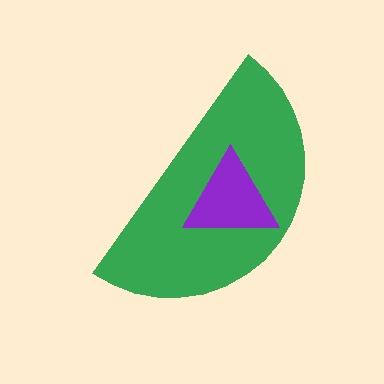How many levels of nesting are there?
2.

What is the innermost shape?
The purple triangle.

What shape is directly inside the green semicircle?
The purple triangle.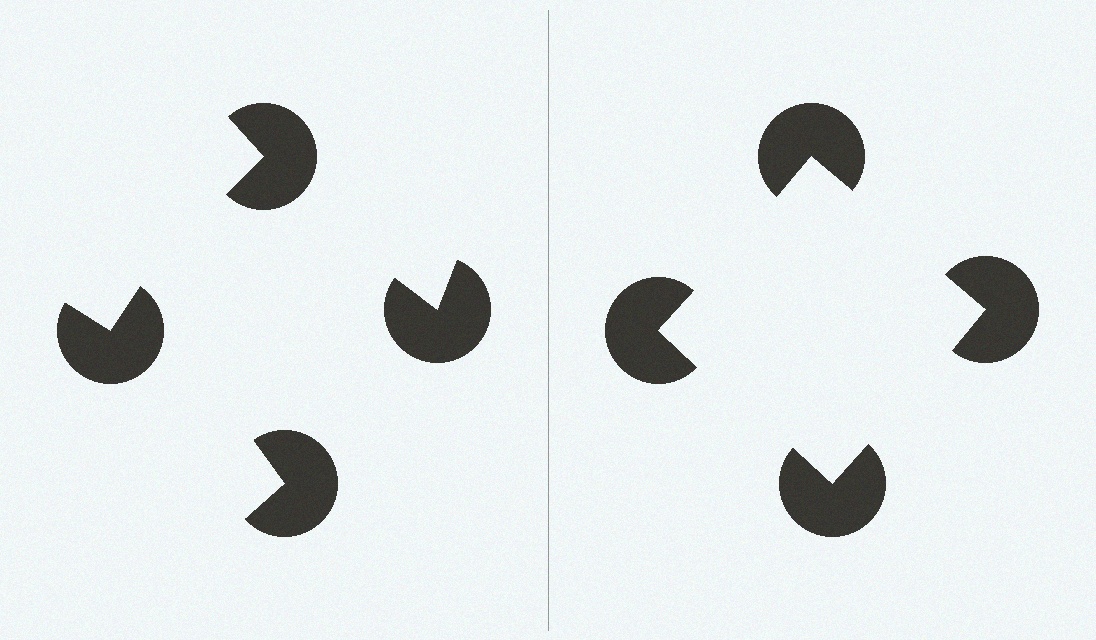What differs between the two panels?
The pac-man discs are positioned identically on both sides; only the wedge orientations differ. On the right they align to a square; on the left they are misaligned.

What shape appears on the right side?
An illusory square.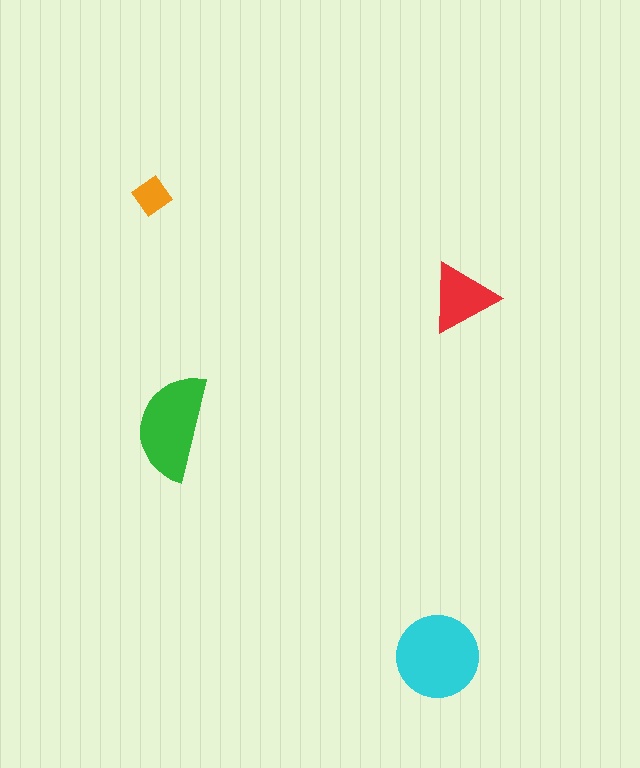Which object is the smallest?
The orange diamond.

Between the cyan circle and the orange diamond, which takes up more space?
The cyan circle.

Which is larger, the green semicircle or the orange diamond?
The green semicircle.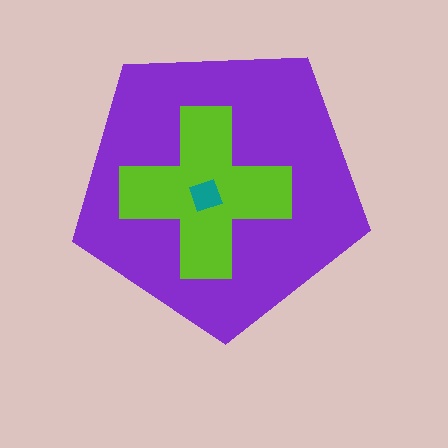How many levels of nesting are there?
3.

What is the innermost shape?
The teal square.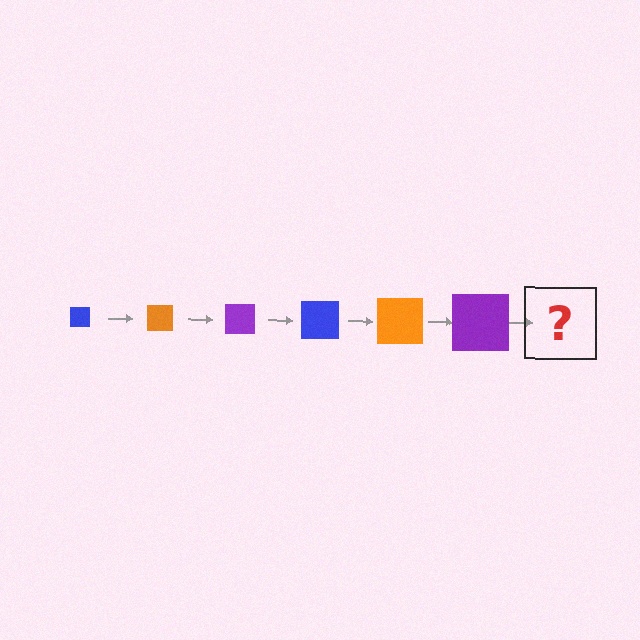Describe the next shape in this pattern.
It should be a blue square, larger than the previous one.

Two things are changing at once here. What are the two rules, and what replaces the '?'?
The two rules are that the square grows larger each step and the color cycles through blue, orange, and purple. The '?' should be a blue square, larger than the previous one.